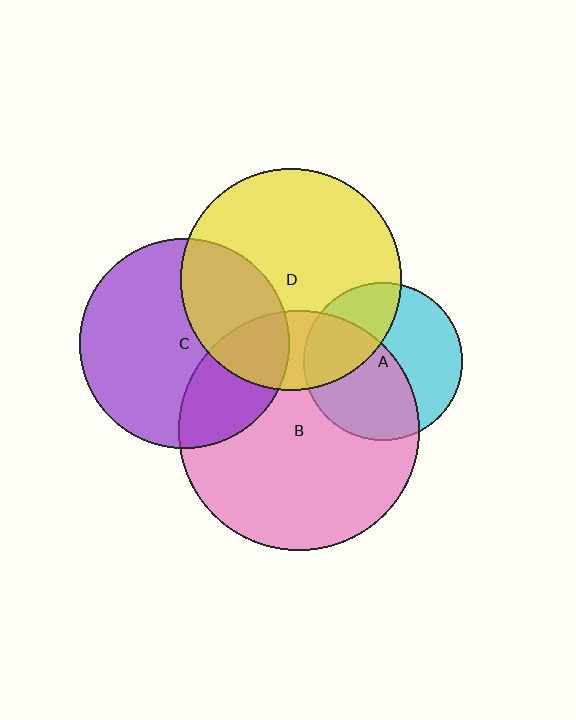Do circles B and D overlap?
Yes.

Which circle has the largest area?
Circle B (pink).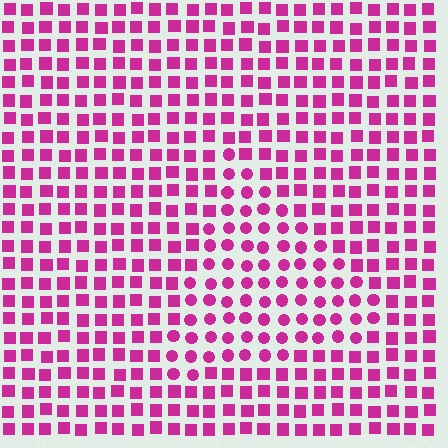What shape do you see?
I see a triangle.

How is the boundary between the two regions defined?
The boundary is defined by a change in element shape: circles inside vs. squares outside. All elements share the same color and spacing.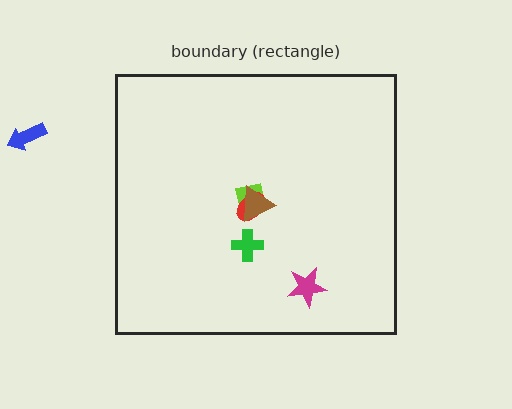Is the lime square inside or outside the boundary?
Inside.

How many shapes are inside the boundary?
5 inside, 1 outside.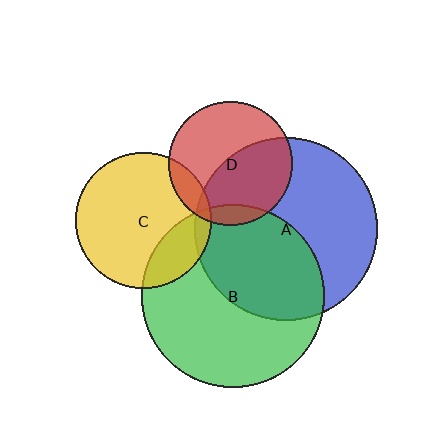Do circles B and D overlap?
Yes.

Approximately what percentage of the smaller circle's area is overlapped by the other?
Approximately 10%.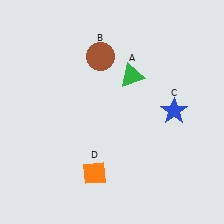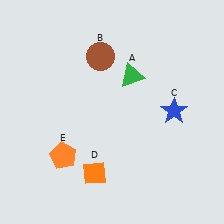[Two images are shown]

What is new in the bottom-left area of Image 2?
An orange pentagon (E) was added in the bottom-left area of Image 2.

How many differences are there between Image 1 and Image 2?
There is 1 difference between the two images.